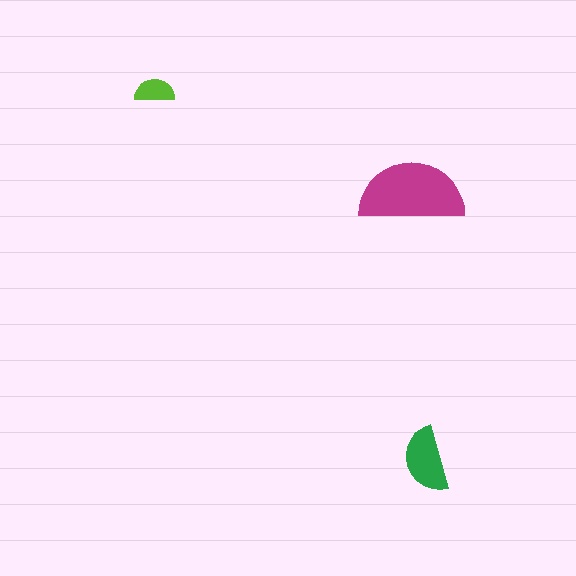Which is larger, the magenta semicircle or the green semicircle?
The magenta one.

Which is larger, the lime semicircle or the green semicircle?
The green one.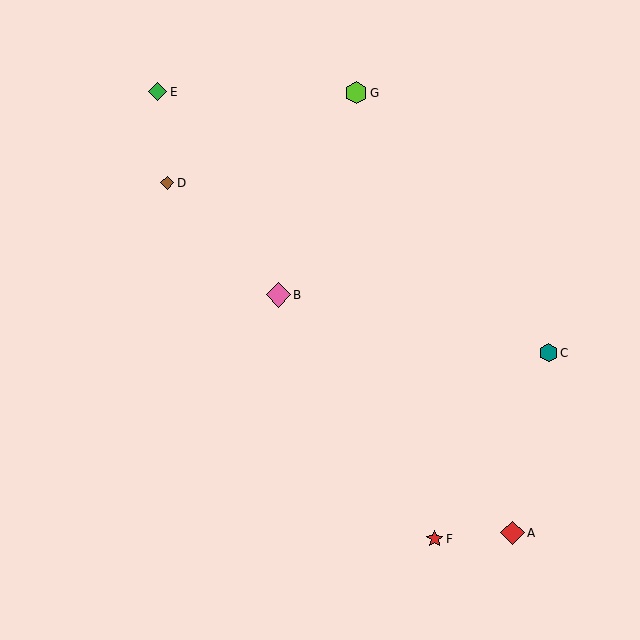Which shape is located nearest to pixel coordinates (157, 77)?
The green diamond (labeled E) at (157, 92) is nearest to that location.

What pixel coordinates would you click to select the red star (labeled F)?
Click at (435, 539) to select the red star F.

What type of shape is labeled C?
Shape C is a teal hexagon.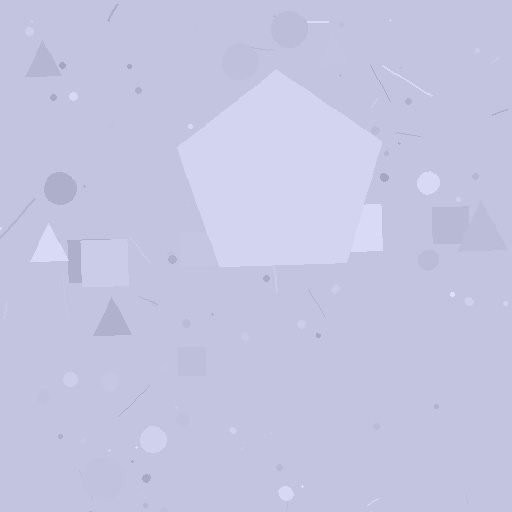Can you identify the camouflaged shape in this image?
The camouflaged shape is a pentagon.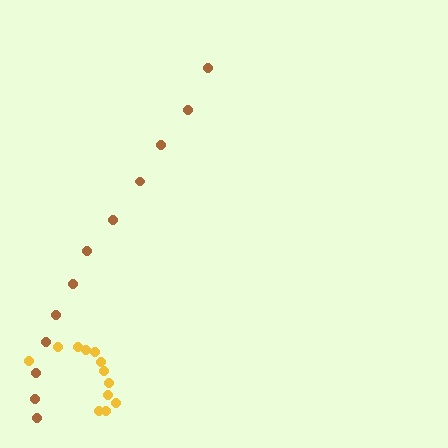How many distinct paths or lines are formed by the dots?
There are 2 distinct paths.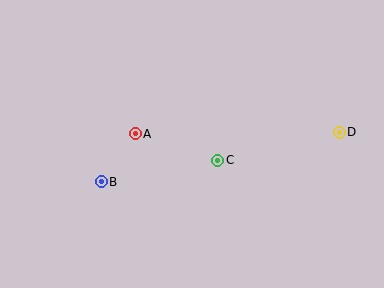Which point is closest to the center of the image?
Point C at (218, 160) is closest to the center.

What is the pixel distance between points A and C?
The distance between A and C is 86 pixels.